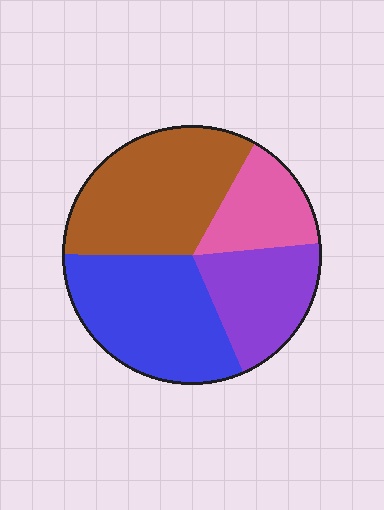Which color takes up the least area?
Pink, at roughly 15%.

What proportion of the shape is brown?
Brown covers 33% of the shape.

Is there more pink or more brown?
Brown.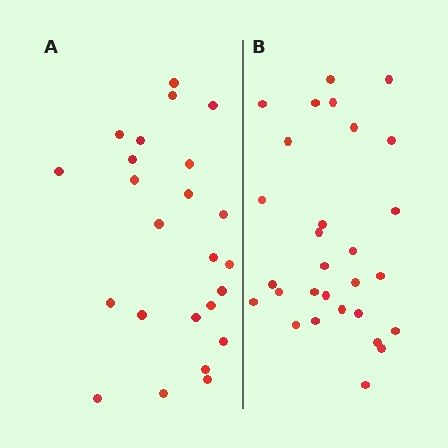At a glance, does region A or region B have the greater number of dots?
Region B (the right region) has more dots.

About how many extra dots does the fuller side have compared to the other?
Region B has about 5 more dots than region A.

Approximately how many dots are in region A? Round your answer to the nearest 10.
About 20 dots. (The exact count is 24, which rounds to 20.)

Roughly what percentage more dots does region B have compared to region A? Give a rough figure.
About 20% more.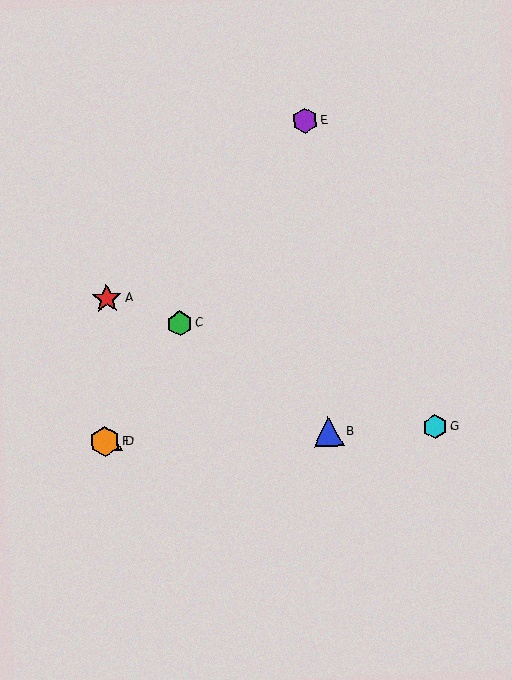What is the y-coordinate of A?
Object A is at y≈299.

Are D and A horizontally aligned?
No, D is at y≈441 and A is at y≈299.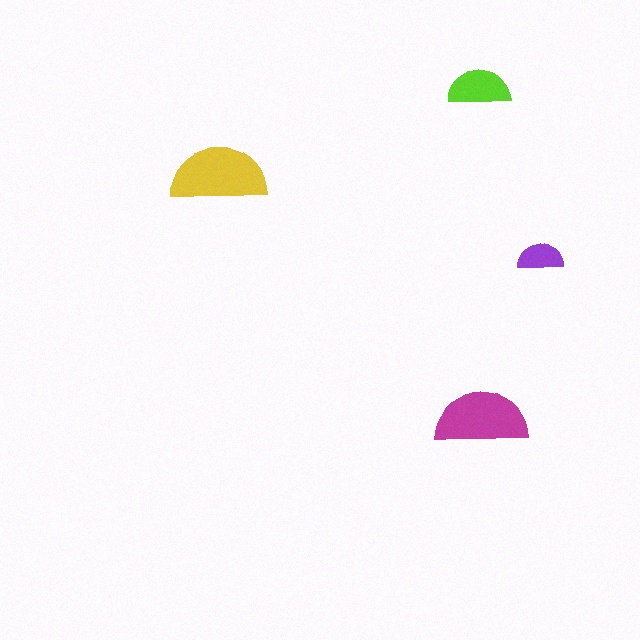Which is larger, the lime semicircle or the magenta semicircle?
The magenta one.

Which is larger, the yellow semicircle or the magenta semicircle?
The yellow one.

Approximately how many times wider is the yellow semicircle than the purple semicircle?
About 2 times wider.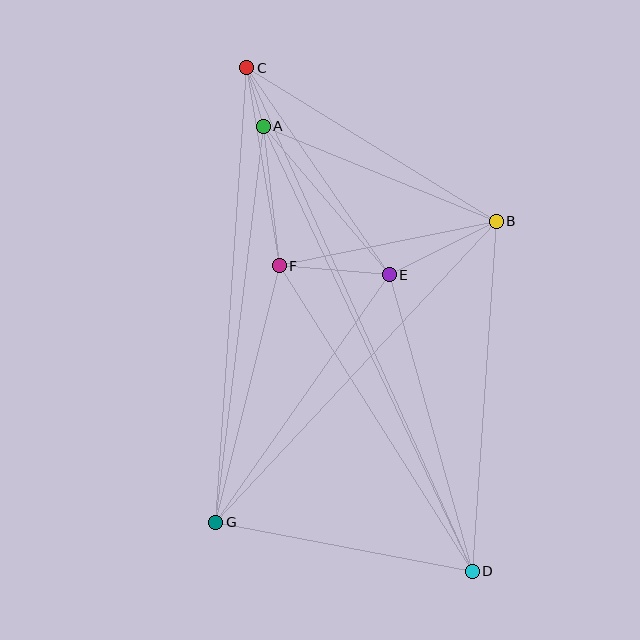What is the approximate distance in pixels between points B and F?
The distance between B and F is approximately 221 pixels.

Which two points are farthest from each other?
Points C and D are farthest from each other.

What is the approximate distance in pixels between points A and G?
The distance between A and G is approximately 399 pixels.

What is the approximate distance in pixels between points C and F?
The distance between C and F is approximately 201 pixels.